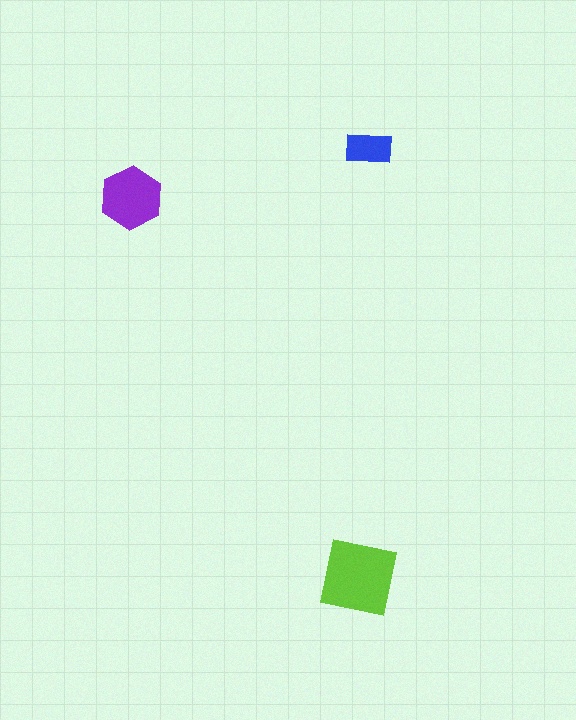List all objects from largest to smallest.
The lime square, the purple hexagon, the blue rectangle.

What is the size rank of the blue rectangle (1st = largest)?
3rd.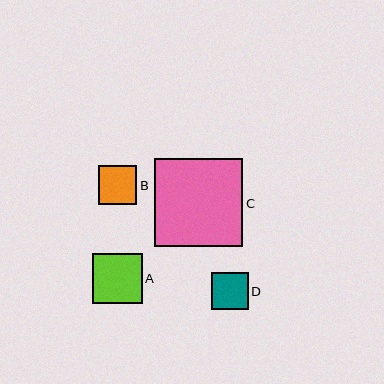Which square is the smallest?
Square D is the smallest with a size of approximately 37 pixels.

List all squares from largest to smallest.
From largest to smallest: C, A, B, D.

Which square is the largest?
Square C is the largest with a size of approximately 89 pixels.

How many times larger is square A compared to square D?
Square A is approximately 1.4 times the size of square D.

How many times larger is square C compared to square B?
Square C is approximately 2.3 times the size of square B.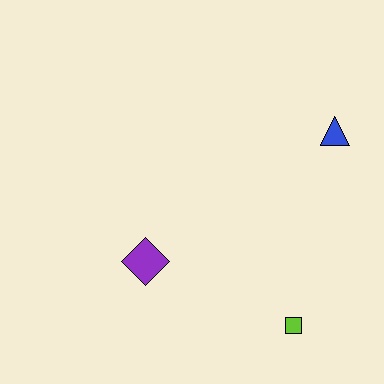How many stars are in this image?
There are no stars.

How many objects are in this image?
There are 3 objects.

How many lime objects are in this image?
There is 1 lime object.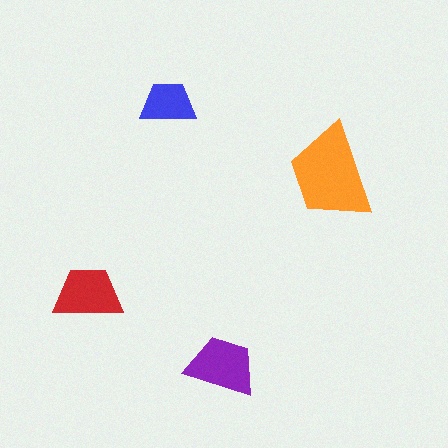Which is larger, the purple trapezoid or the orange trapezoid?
The orange one.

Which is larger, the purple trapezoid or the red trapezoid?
The purple one.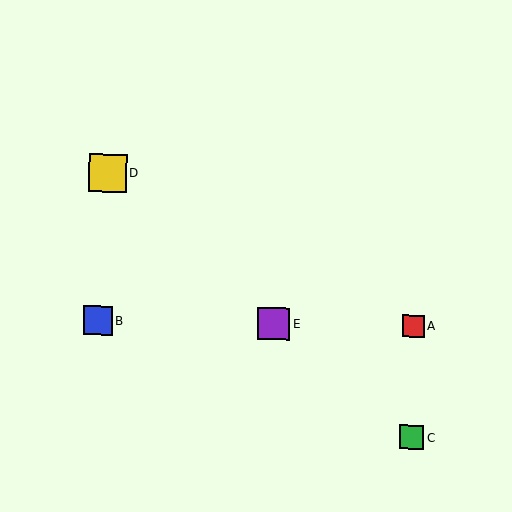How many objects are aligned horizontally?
3 objects (A, B, E) are aligned horizontally.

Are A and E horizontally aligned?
Yes, both are at y≈326.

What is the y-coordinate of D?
Object D is at y≈173.